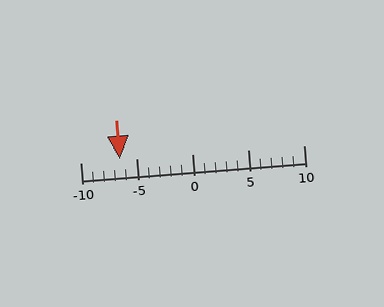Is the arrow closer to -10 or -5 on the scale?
The arrow is closer to -5.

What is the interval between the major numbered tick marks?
The major tick marks are spaced 5 units apart.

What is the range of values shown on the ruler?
The ruler shows values from -10 to 10.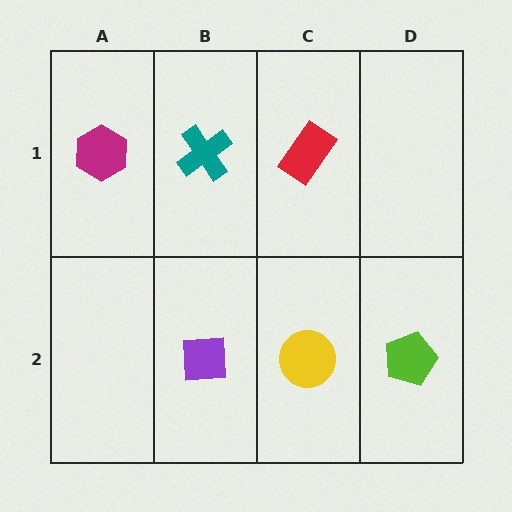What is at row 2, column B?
A purple square.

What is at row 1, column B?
A teal cross.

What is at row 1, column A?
A magenta hexagon.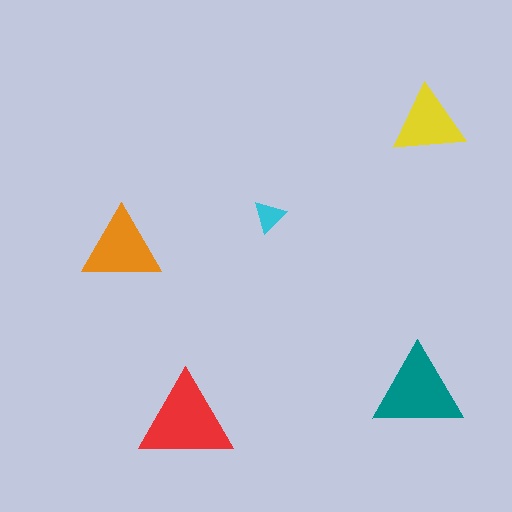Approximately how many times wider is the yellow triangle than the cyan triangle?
About 2 times wider.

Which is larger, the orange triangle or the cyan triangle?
The orange one.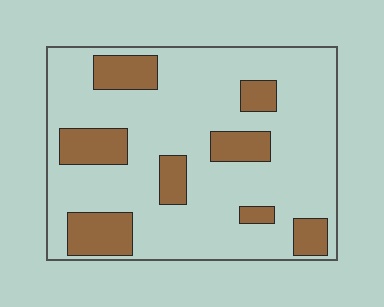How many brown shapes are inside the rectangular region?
8.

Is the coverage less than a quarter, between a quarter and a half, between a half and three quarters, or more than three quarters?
Less than a quarter.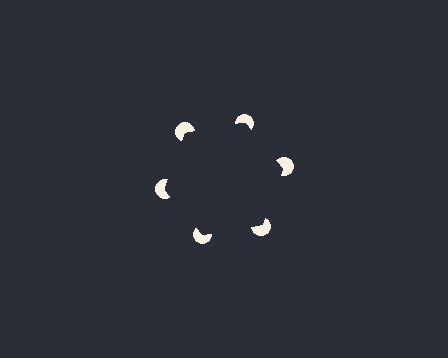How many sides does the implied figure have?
6 sides.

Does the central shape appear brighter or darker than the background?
It typically appears slightly darker than the background, even though no actual brightness change is drawn.